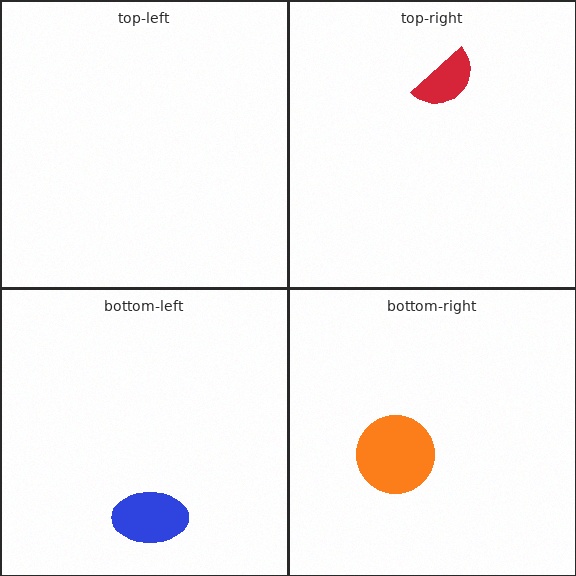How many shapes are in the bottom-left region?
1.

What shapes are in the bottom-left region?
The blue ellipse.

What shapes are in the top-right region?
The red semicircle.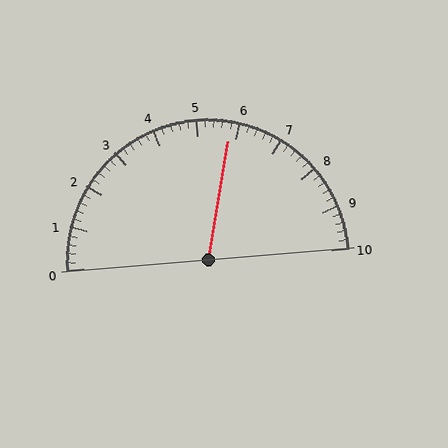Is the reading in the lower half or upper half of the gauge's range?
The reading is in the upper half of the range (0 to 10).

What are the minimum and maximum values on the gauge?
The gauge ranges from 0 to 10.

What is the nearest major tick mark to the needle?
The nearest major tick mark is 6.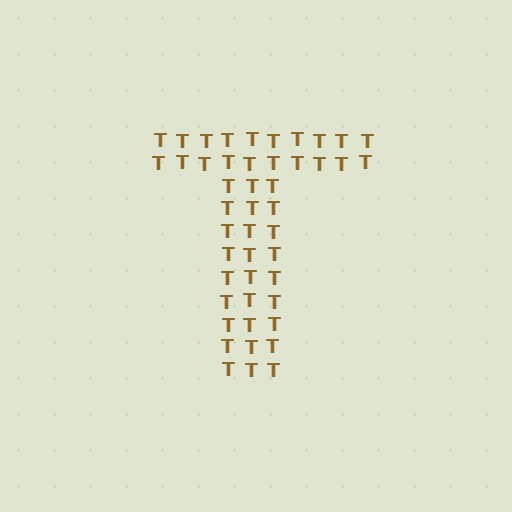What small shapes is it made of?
It is made of small letter T's.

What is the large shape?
The large shape is the letter T.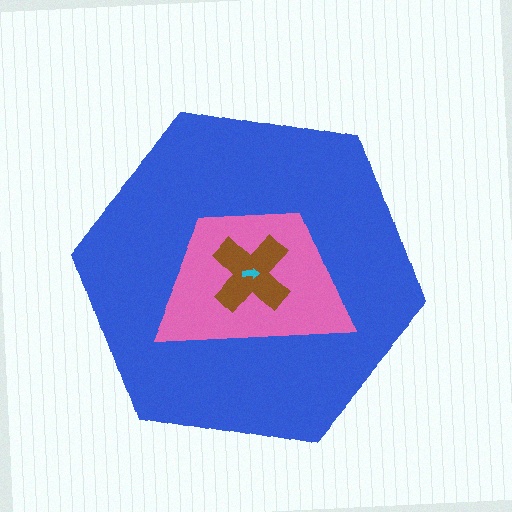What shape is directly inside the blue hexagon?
The pink trapezoid.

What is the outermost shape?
The blue hexagon.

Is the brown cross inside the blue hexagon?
Yes.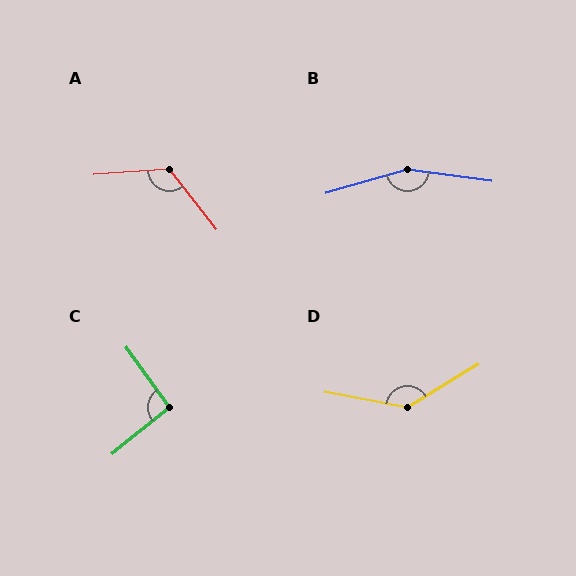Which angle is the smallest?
C, at approximately 93 degrees.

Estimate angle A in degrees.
Approximately 123 degrees.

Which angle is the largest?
B, at approximately 157 degrees.